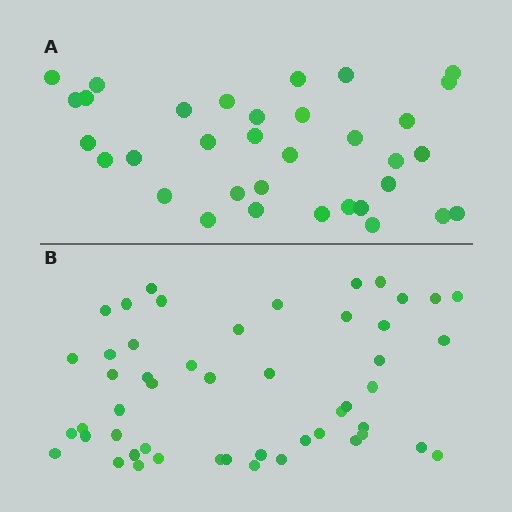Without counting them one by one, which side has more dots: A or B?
Region B (the bottom region) has more dots.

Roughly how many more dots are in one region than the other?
Region B has approximately 15 more dots than region A.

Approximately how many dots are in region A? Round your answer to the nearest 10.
About 30 dots. (The exact count is 34, which rounds to 30.)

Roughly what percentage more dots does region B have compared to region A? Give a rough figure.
About 45% more.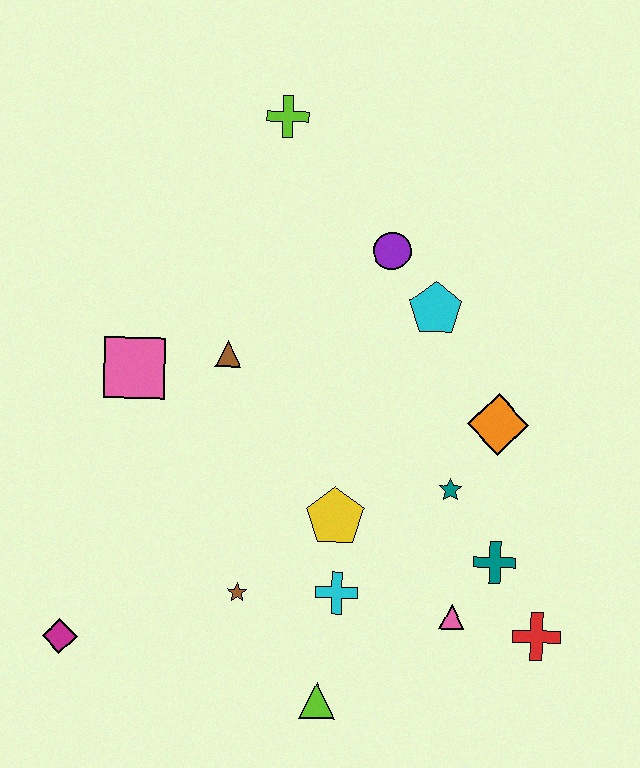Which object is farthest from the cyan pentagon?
The magenta diamond is farthest from the cyan pentagon.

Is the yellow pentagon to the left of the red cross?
Yes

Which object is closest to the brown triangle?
The pink square is closest to the brown triangle.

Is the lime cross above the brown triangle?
Yes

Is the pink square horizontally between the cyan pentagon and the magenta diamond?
Yes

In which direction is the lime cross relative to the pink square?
The lime cross is above the pink square.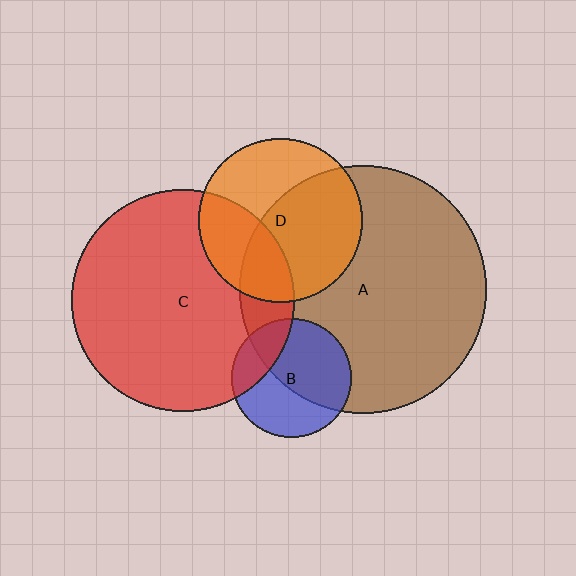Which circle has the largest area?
Circle A (brown).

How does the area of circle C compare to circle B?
Approximately 3.5 times.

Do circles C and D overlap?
Yes.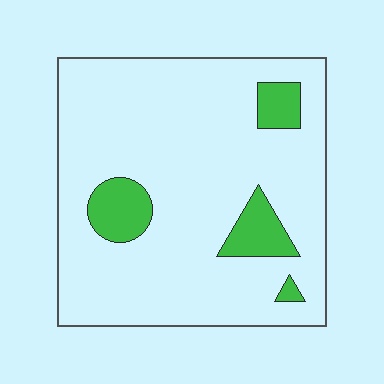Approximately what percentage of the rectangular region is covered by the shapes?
Approximately 10%.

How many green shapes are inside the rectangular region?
4.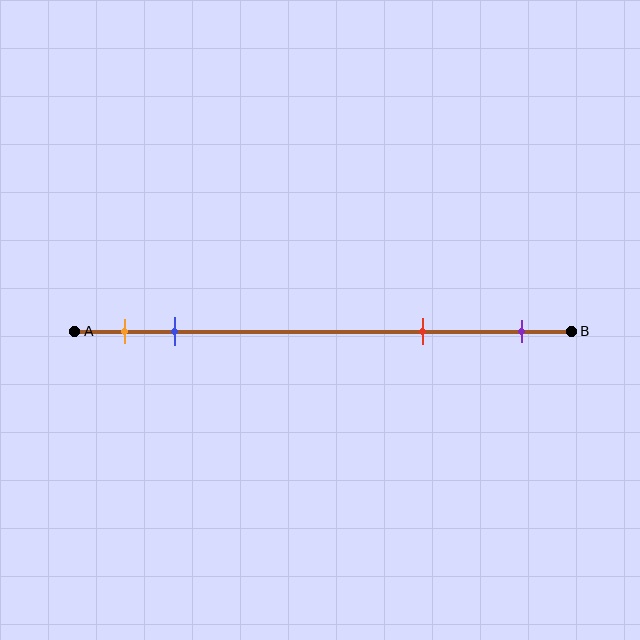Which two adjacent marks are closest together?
The orange and blue marks are the closest adjacent pair.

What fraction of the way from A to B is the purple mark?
The purple mark is approximately 90% (0.9) of the way from A to B.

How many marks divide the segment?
There are 4 marks dividing the segment.